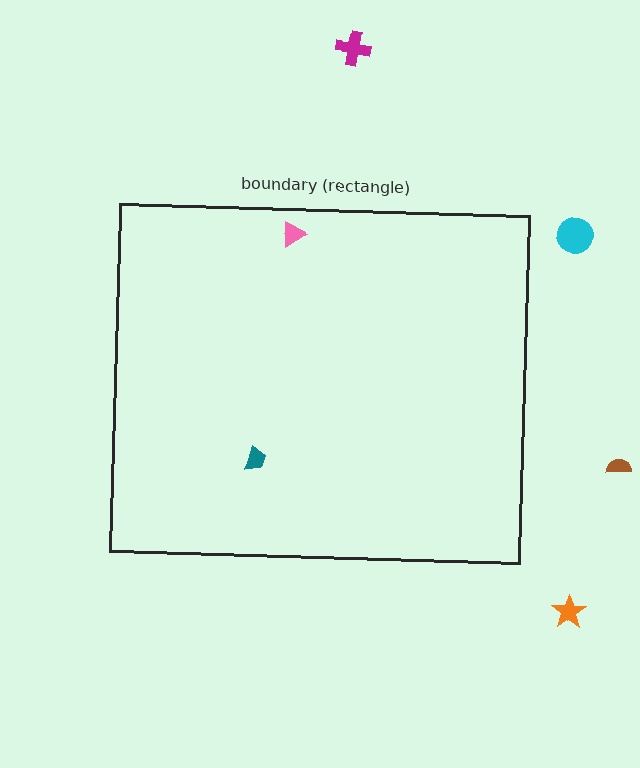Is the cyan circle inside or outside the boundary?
Outside.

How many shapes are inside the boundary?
2 inside, 4 outside.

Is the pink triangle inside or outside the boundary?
Inside.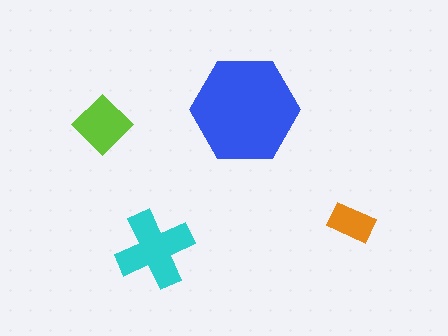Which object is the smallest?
The orange rectangle.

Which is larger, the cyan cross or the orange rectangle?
The cyan cross.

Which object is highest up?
The blue hexagon is topmost.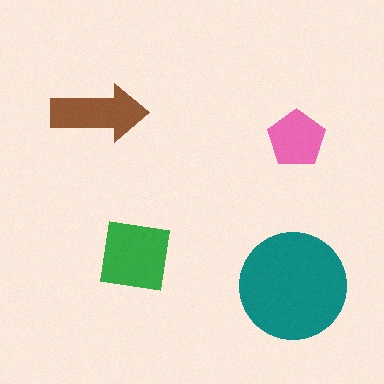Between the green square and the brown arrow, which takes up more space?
The green square.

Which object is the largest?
The teal circle.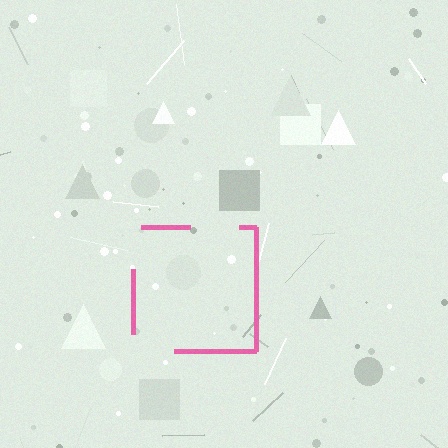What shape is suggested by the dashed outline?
The dashed outline suggests a square.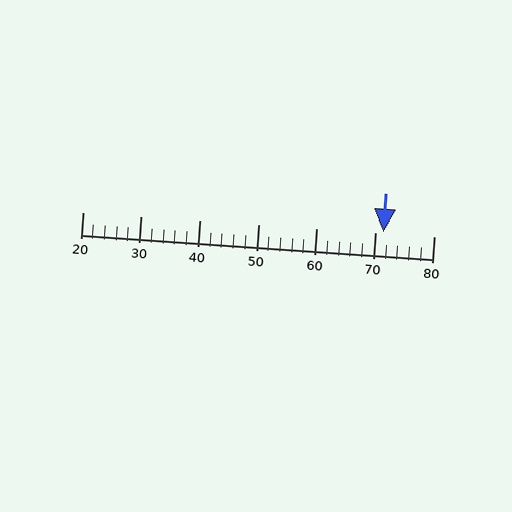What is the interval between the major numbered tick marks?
The major tick marks are spaced 10 units apart.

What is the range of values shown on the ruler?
The ruler shows values from 20 to 80.